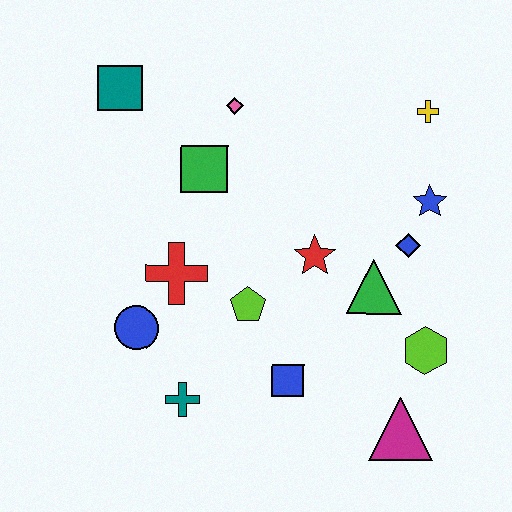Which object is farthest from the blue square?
The teal square is farthest from the blue square.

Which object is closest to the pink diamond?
The green square is closest to the pink diamond.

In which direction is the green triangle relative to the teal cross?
The green triangle is to the right of the teal cross.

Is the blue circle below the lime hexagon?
No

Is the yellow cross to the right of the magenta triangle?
Yes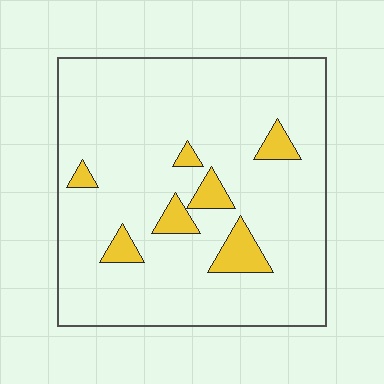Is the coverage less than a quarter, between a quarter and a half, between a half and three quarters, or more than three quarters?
Less than a quarter.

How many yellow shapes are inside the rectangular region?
7.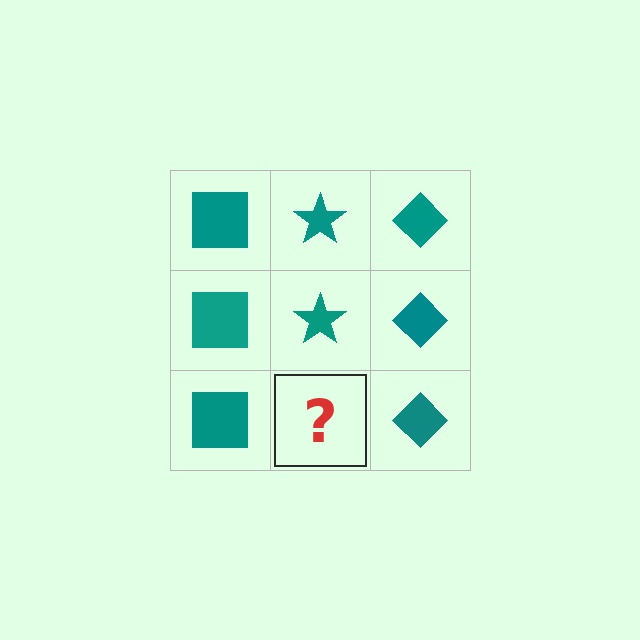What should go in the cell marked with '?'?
The missing cell should contain a teal star.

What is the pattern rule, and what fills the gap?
The rule is that each column has a consistent shape. The gap should be filled with a teal star.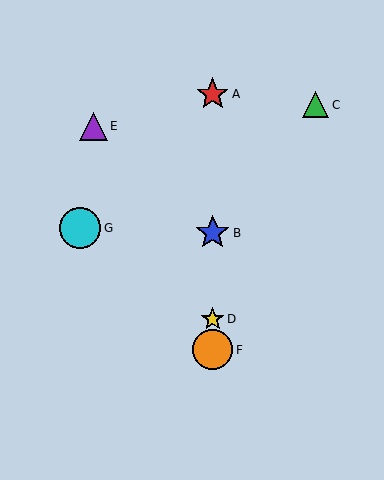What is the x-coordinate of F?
Object F is at x≈213.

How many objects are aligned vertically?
4 objects (A, B, D, F) are aligned vertically.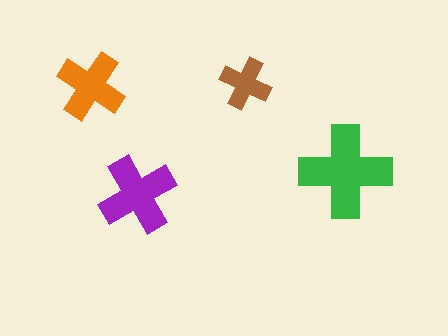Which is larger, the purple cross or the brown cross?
The purple one.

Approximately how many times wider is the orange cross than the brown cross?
About 1.5 times wider.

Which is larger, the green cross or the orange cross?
The green one.